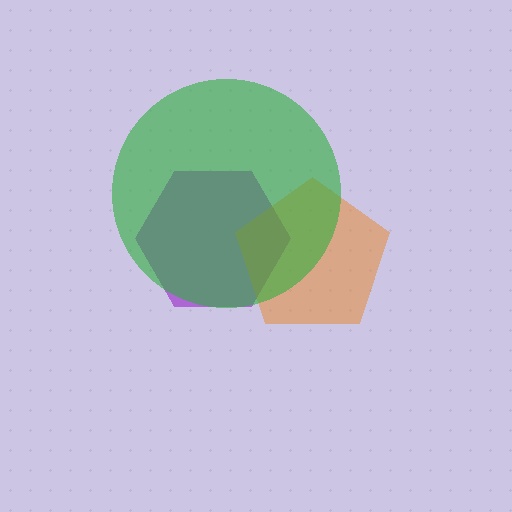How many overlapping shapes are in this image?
There are 3 overlapping shapes in the image.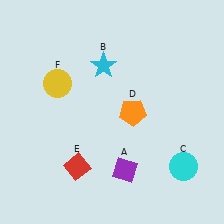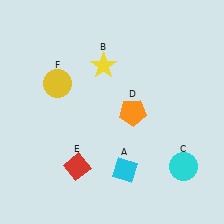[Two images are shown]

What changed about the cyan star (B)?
In Image 1, B is cyan. In Image 2, it changed to yellow.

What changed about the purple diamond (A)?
In Image 1, A is purple. In Image 2, it changed to cyan.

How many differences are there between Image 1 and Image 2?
There are 2 differences between the two images.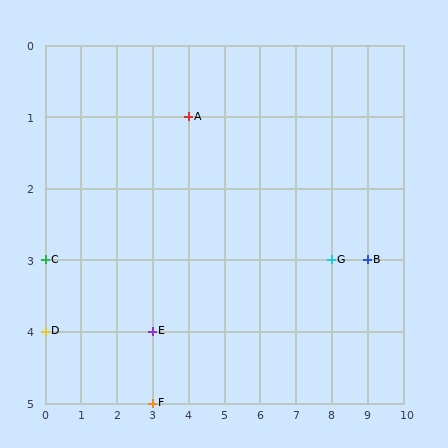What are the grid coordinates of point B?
Point B is at grid coordinates (9, 3).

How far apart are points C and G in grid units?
Points C and G are 8 columns apart.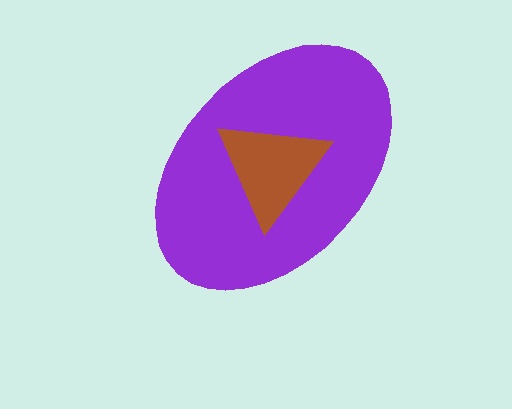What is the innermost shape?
The brown triangle.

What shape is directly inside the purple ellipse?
The brown triangle.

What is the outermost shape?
The purple ellipse.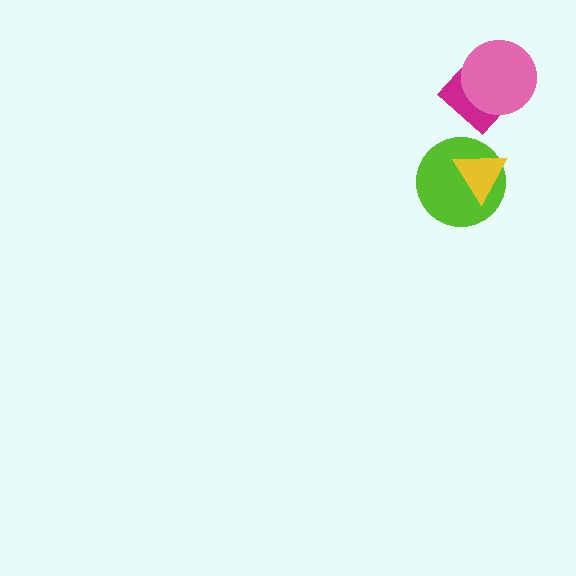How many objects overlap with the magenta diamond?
1 object overlaps with the magenta diamond.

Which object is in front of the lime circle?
The yellow triangle is in front of the lime circle.